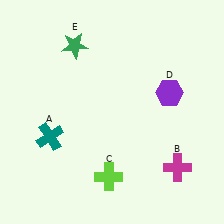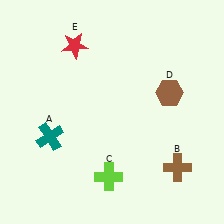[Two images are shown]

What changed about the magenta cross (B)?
In Image 1, B is magenta. In Image 2, it changed to brown.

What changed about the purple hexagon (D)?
In Image 1, D is purple. In Image 2, it changed to brown.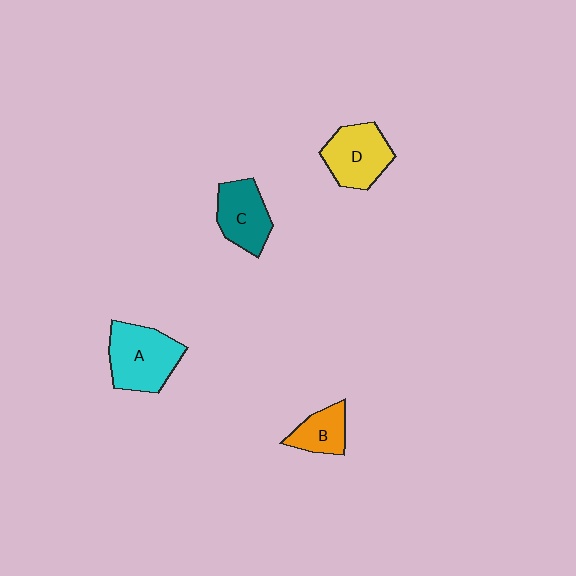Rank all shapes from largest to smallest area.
From largest to smallest: A (cyan), D (yellow), C (teal), B (orange).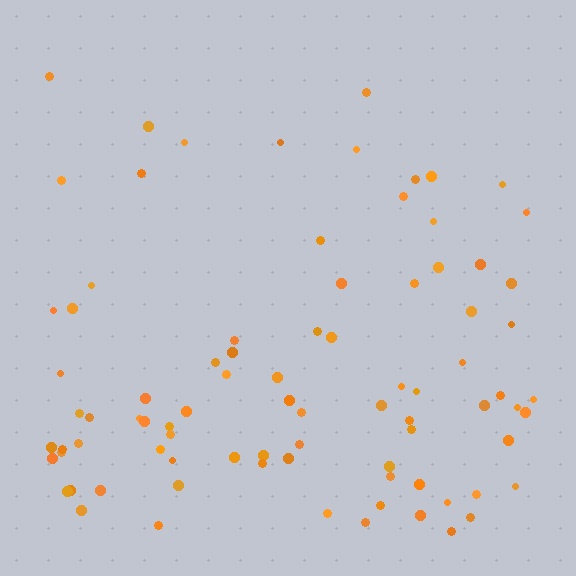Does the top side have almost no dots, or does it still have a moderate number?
Still a moderate number, just noticeably fewer than the bottom.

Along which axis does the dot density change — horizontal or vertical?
Vertical.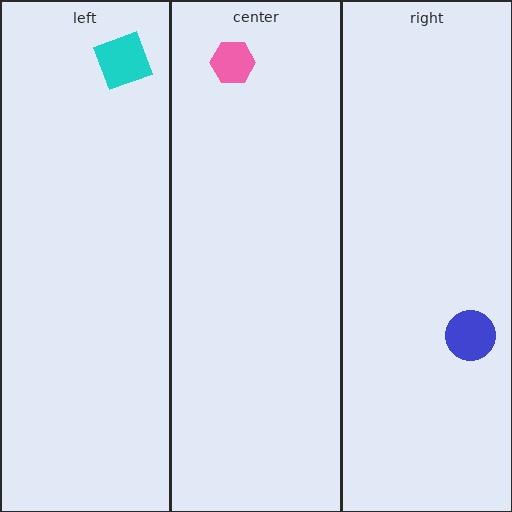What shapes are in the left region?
The cyan square.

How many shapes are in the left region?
1.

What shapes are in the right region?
The blue circle.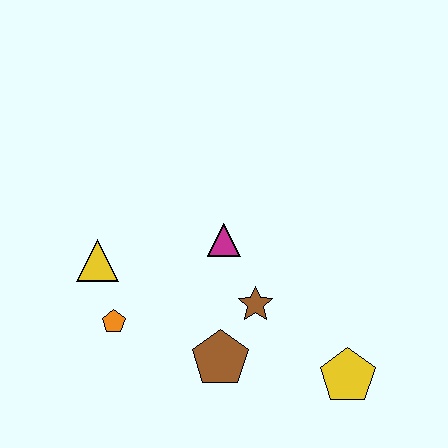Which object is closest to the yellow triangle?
The orange pentagon is closest to the yellow triangle.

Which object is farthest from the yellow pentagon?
The yellow triangle is farthest from the yellow pentagon.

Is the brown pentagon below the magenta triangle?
Yes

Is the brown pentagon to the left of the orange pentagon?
No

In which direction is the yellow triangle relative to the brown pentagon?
The yellow triangle is to the left of the brown pentagon.